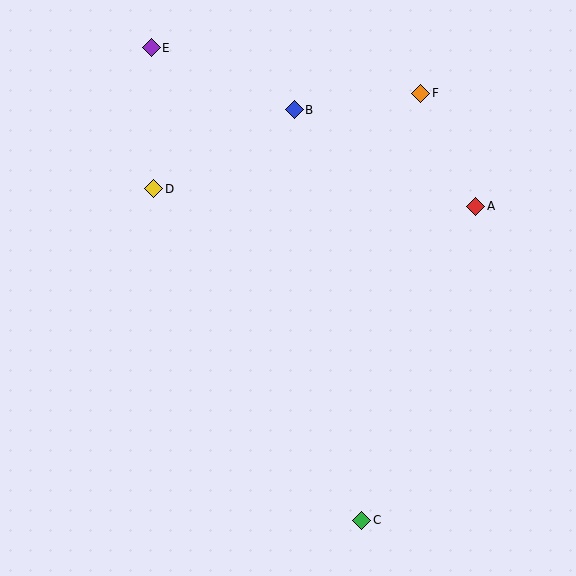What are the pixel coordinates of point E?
Point E is at (151, 48).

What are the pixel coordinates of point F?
Point F is at (421, 93).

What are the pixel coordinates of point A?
Point A is at (476, 206).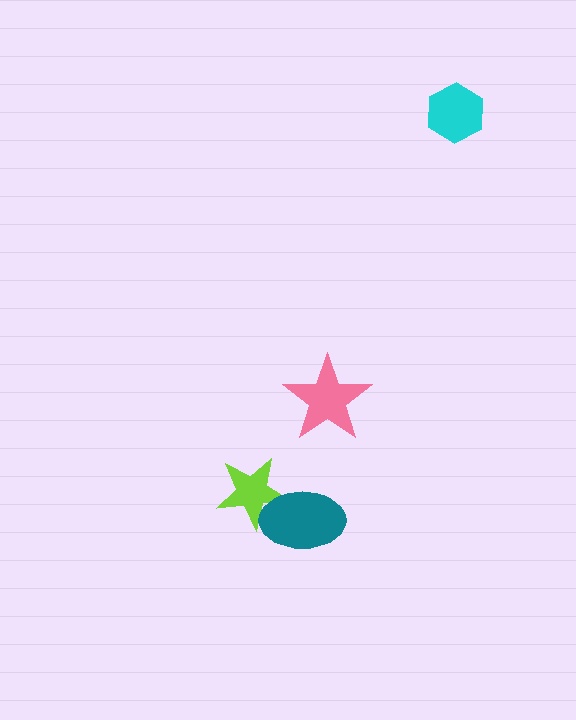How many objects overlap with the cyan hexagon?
0 objects overlap with the cyan hexagon.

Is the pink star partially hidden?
No, no other shape covers it.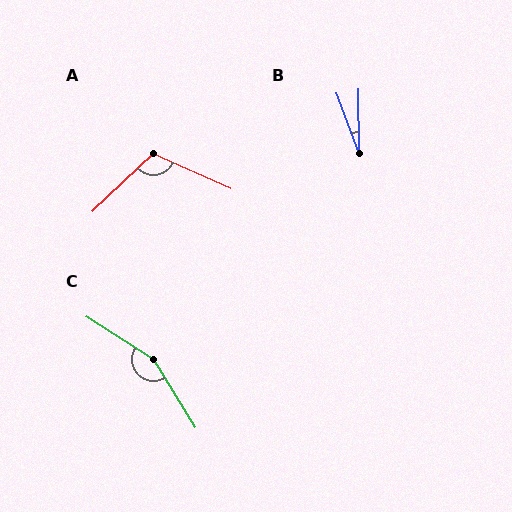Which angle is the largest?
C, at approximately 155 degrees.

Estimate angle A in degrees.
Approximately 112 degrees.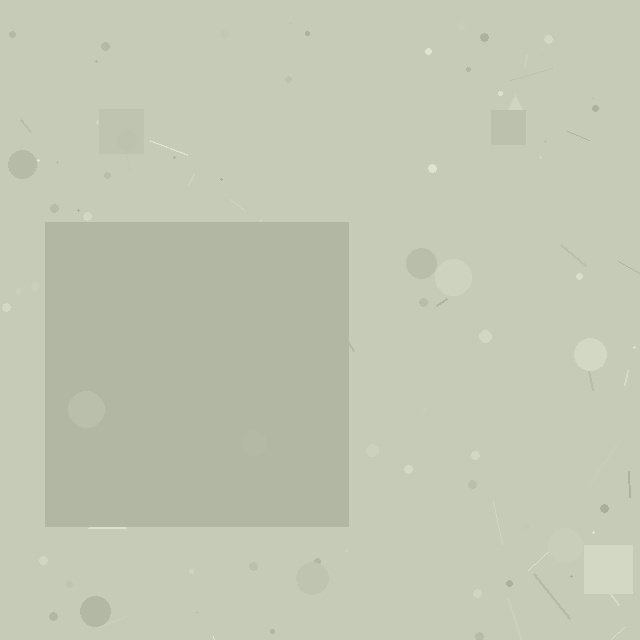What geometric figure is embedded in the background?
A square is embedded in the background.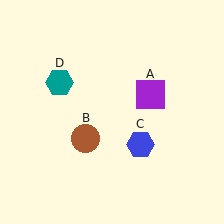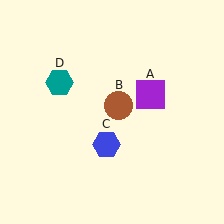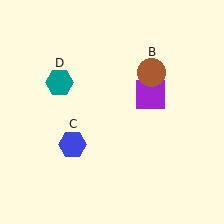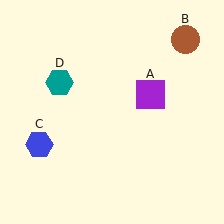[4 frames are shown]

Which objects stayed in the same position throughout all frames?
Purple square (object A) and teal hexagon (object D) remained stationary.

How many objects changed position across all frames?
2 objects changed position: brown circle (object B), blue hexagon (object C).